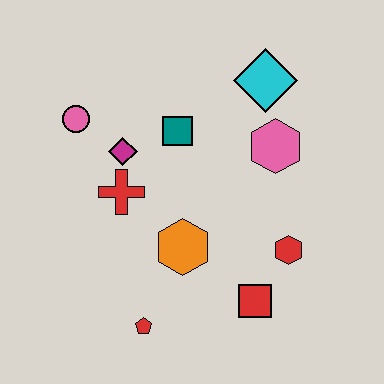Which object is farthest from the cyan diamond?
The red pentagon is farthest from the cyan diamond.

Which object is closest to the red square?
The red hexagon is closest to the red square.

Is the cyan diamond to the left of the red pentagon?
No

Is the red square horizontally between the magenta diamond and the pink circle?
No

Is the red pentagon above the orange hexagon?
No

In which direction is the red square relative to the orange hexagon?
The red square is to the right of the orange hexagon.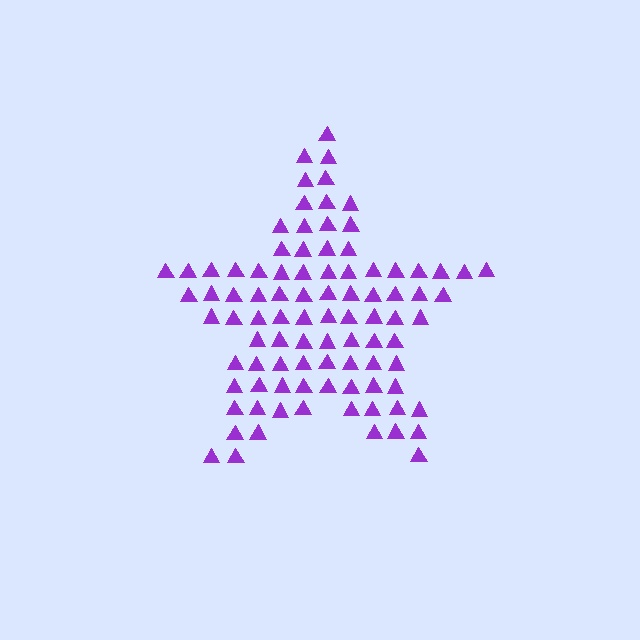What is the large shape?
The large shape is a star.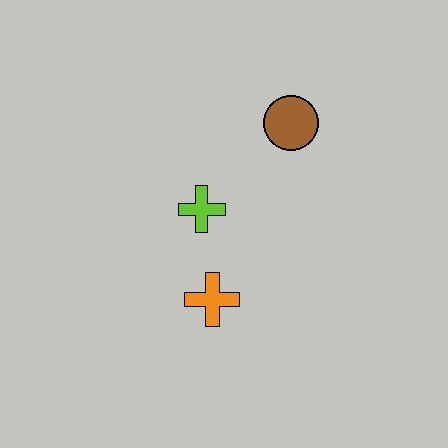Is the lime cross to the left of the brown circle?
Yes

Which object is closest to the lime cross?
The orange cross is closest to the lime cross.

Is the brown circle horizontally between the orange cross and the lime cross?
No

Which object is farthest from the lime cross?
The brown circle is farthest from the lime cross.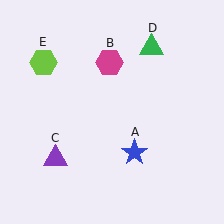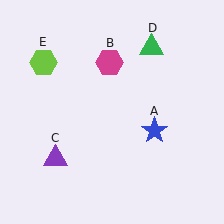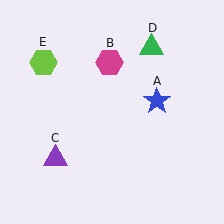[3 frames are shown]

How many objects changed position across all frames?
1 object changed position: blue star (object A).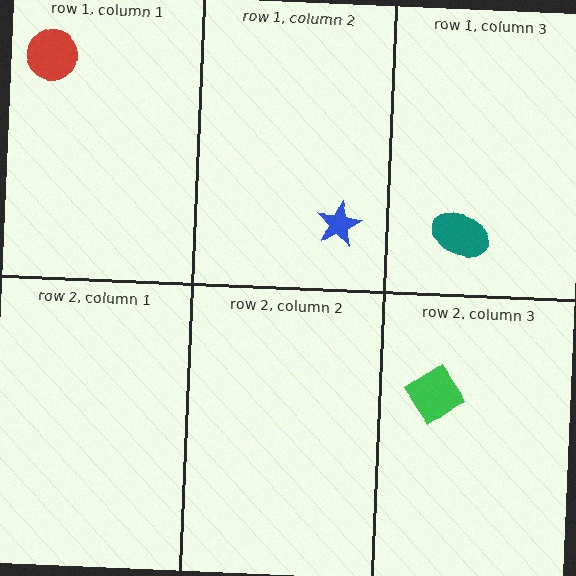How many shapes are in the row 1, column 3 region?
1.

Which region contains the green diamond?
The row 2, column 3 region.